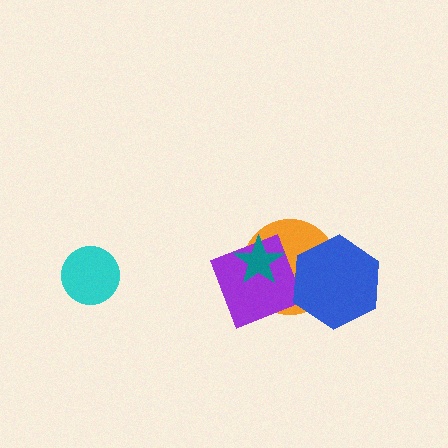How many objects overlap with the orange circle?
3 objects overlap with the orange circle.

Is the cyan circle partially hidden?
No, no other shape covers it.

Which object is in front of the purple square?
The teal star is in front of the purple square.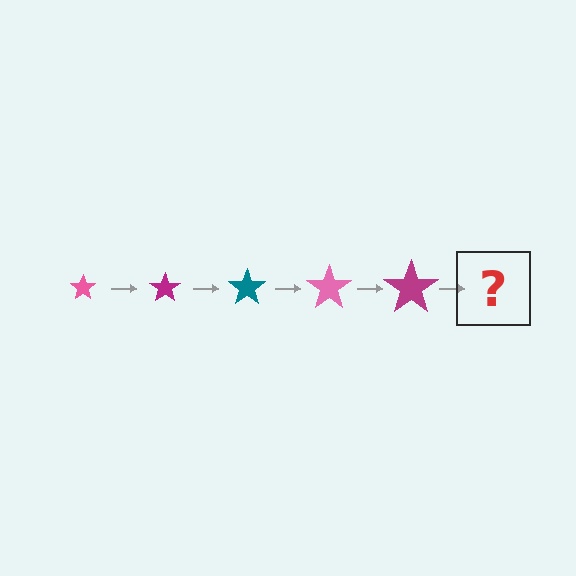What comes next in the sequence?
The next element should be a teal star, larger than the previous one.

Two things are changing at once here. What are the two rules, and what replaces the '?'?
The two rules are that the star grows larger each step and the color cycles through pink, magenta, and teal. The '?' should be a teal star, larger than the previous one.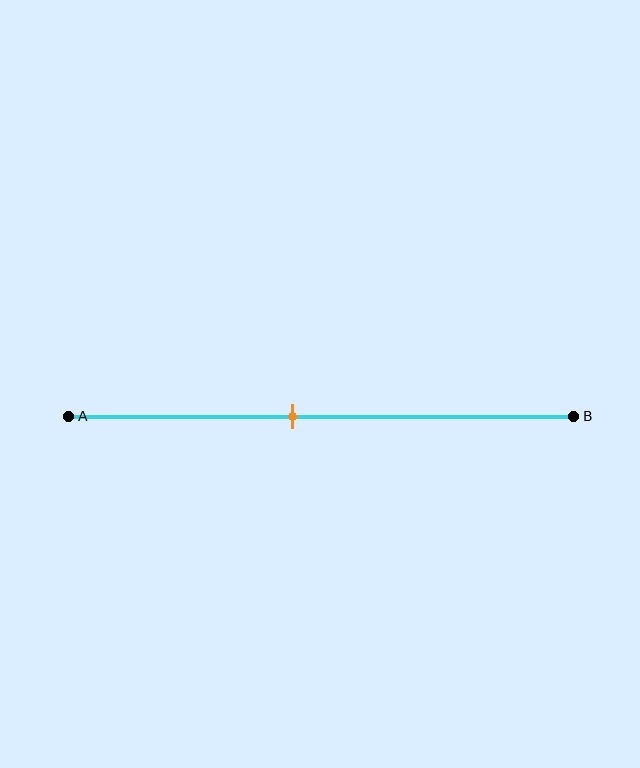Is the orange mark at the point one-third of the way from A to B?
No, the mark is at about 45% from A, not at the 33% one-third point.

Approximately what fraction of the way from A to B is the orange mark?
The orange mark is approximately 45% of the way from A to B.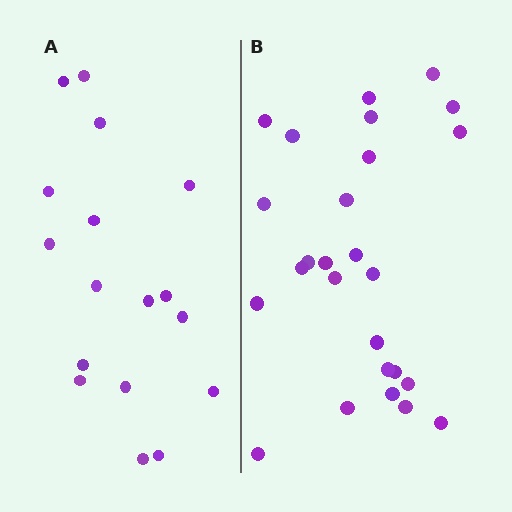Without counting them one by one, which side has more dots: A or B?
Region B (the right region) has more dots.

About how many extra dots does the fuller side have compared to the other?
Region B has roughly 8 or so more dots than region A.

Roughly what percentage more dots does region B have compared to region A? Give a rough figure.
About 55% more.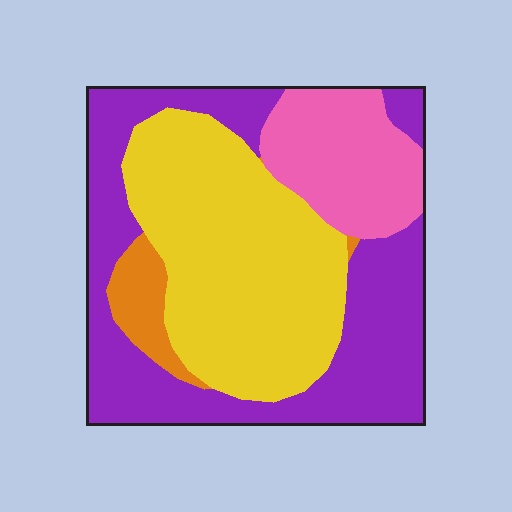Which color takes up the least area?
Orange, at roughly 5%.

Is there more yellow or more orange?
Yellow.